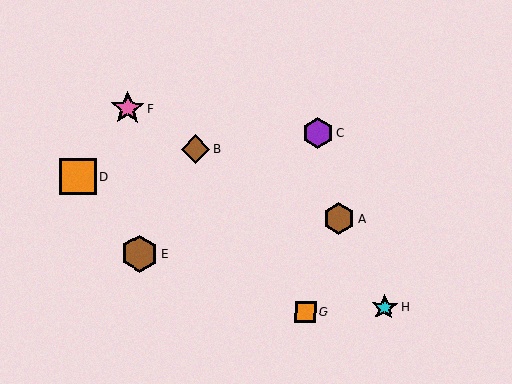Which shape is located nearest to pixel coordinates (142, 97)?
The pink star (labeled F) at (128, 108) is nearest to that location.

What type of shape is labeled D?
Shape D is an orange square.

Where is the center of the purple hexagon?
The center of the purple hexagon is at (318, 133).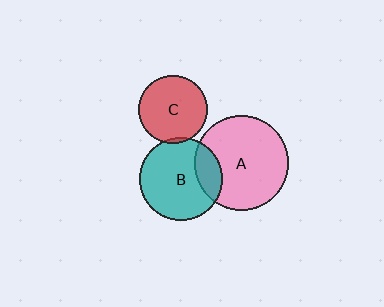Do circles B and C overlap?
Yes.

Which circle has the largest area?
Circle A (pink).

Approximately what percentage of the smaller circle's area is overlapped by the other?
Approximately 5%.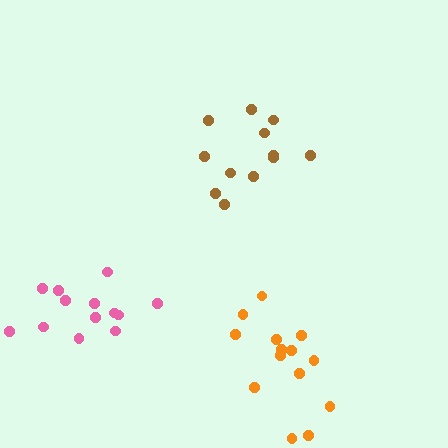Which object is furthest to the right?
The orange cluster is rightmost.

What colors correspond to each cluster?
The clusters are colored: pink, brown, orange.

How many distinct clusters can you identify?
There are 3 distinct clusters.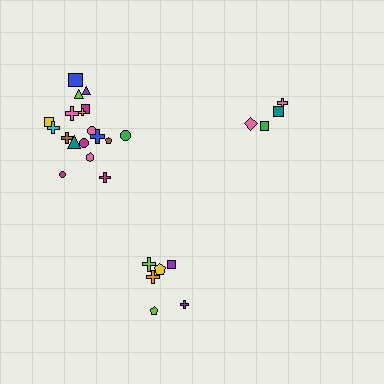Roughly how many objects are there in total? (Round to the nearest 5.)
Roughly 30 objects in total.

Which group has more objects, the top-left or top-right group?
The top-left group.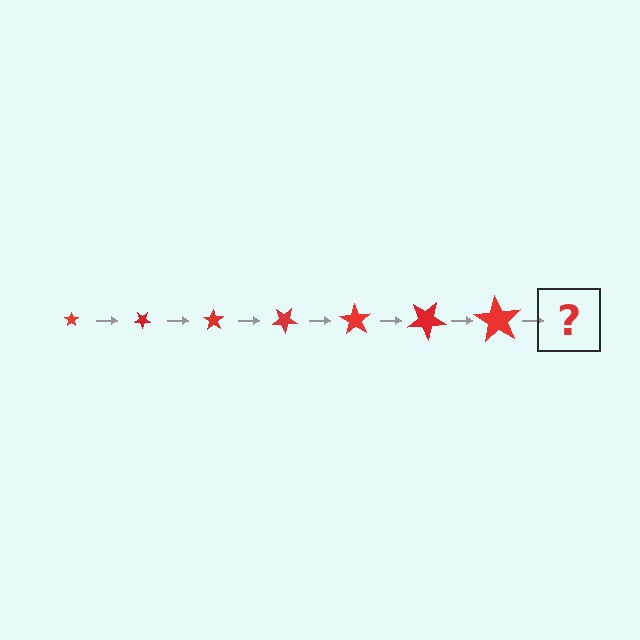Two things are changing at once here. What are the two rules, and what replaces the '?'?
The two rules are that the star grows larger each step and it rotates 35 degrees each step. The '?' should be a star, larger than the previous one and rotated 245 degrees from the start.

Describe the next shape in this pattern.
It should be a star, larger than the previous one and rotated 245 degrees from the start.